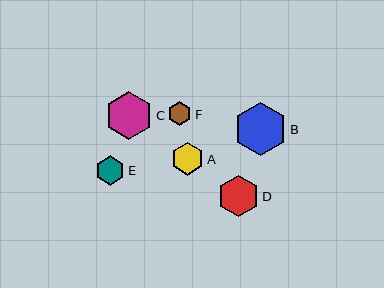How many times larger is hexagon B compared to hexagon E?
Hexagon B is approximately 1.8 times the size of hexagon E.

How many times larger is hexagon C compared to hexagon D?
Hexagon C is approximately 1.2 times the size of hexagon D.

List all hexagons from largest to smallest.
From largest to smallest: B, C, D, A, E, F.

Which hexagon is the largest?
Hexagon B is the largest with a size of approximately 53 pixels.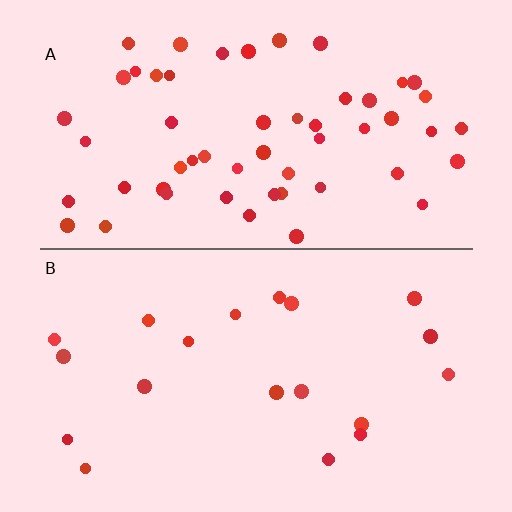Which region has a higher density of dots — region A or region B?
A (the top).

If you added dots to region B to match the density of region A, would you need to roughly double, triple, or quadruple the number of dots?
Approximately triple.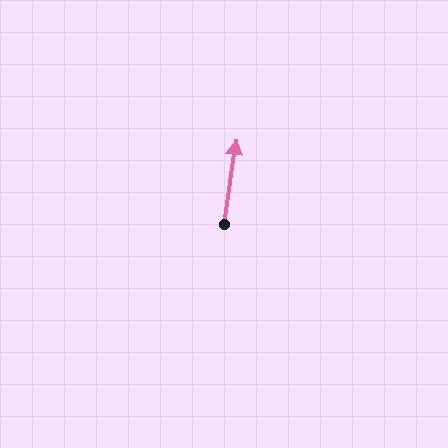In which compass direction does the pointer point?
North.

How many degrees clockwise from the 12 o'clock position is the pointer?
Approximately 8 degrees.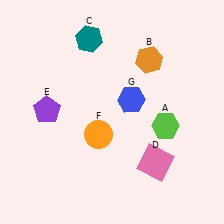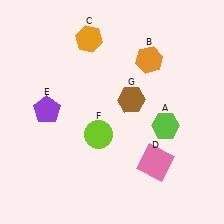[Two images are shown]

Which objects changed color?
C changed from teal to orange. F changed from orange to lime. G changed from blue to brown.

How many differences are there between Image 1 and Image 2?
There are 3 differences between the two images.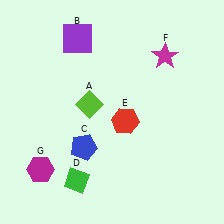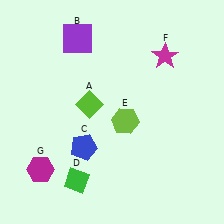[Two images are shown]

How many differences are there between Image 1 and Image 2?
There is 1 difference between the two images.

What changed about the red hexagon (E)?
In Image 1, E is red. In Image 2, it changed to lime.